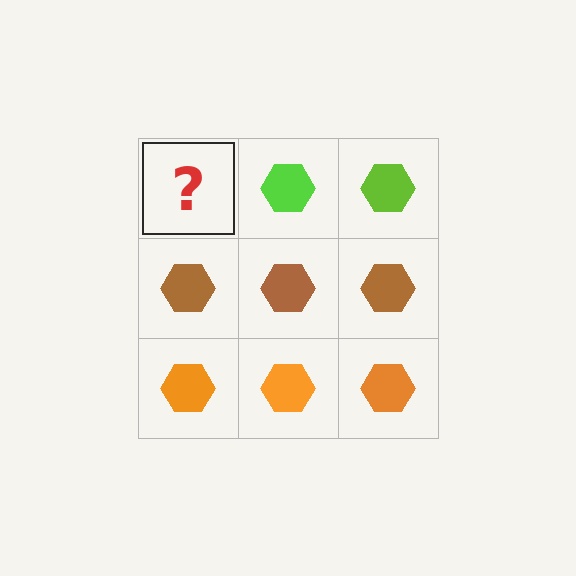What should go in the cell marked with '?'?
The missing cell should contain a lime hexagon.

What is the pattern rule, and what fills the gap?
The rule is that each row has a consistent color. The gap should be filled with a lime hexagon.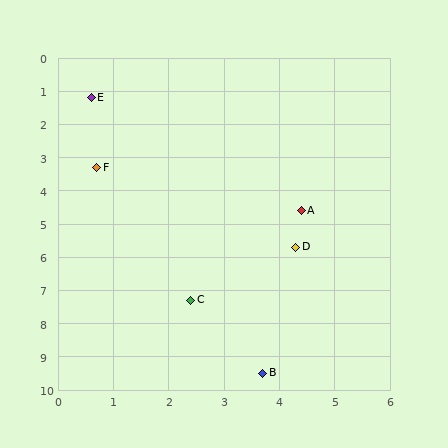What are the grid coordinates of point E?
Point E is at approximately (0.6, 1.2).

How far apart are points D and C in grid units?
Points D and C are about 2.5 grid units apart.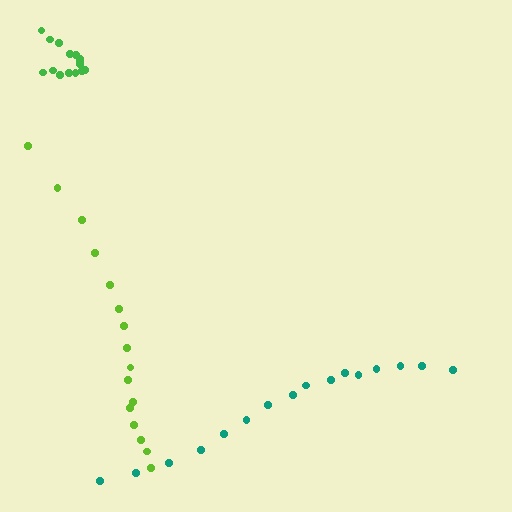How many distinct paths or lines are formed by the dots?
There are 3 distinct paths.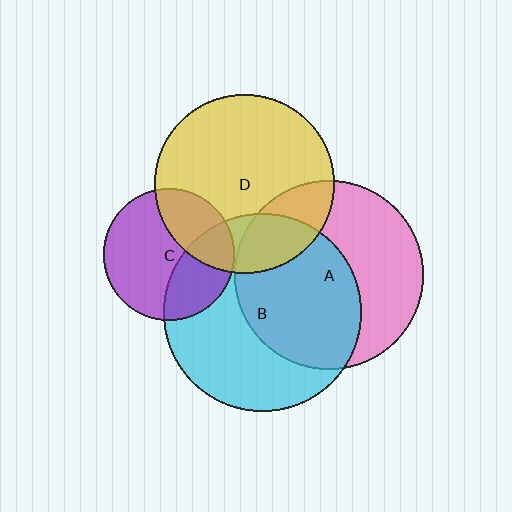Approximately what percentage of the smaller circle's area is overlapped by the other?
Approximately 35%.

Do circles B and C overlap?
Yes.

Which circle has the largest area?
Circle B (cyan).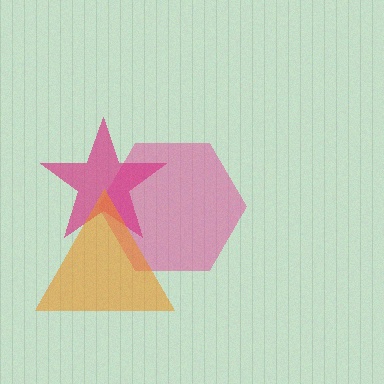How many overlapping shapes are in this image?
There are 3 overlapping shapes in the image.